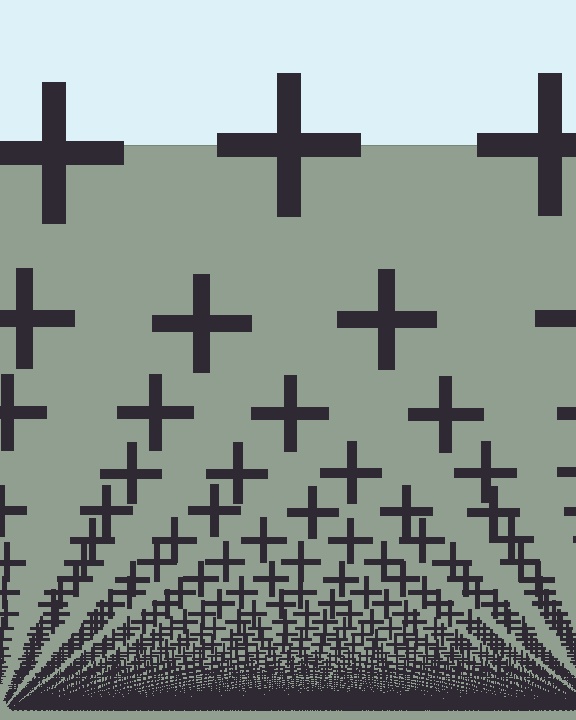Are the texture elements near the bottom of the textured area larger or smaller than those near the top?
Smaller. The gradient is inverted — elements near the bottom are smaller and denser.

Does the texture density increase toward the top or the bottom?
Density increases toward the bottom.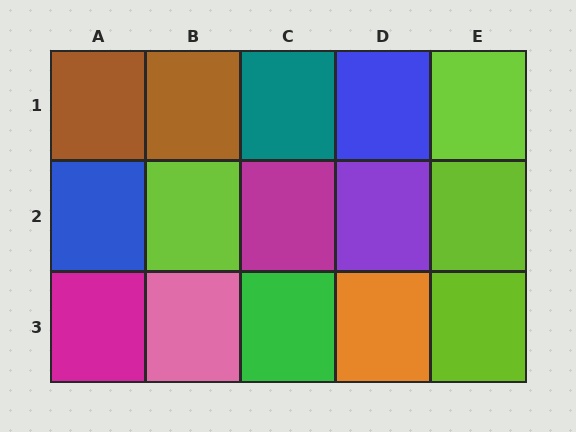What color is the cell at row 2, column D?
Purple.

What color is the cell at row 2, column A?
Blue.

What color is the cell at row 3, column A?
Magenta.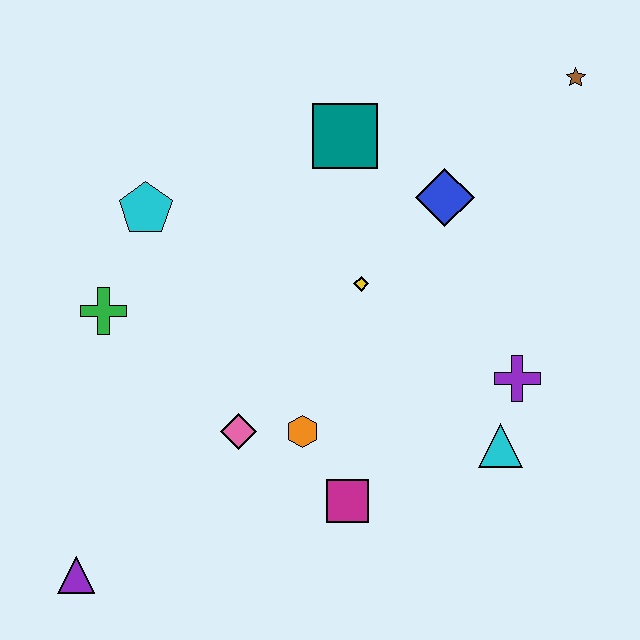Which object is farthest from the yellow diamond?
The purple triangle is farthest from the yellow diamond.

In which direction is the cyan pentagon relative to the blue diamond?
The cyan pentagon is to the left of the blue diamond.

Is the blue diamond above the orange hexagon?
Yes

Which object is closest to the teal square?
The blue diamond is closest to the teal square.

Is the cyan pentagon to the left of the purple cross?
Yes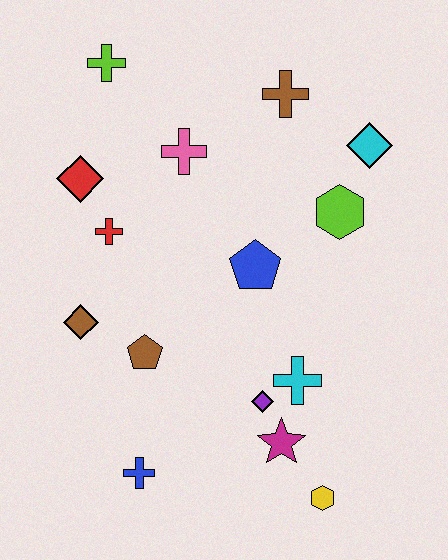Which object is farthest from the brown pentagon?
The cyan diamond is farthest from the brown pentagon.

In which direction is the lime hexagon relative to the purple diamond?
The lime hexagon is above the purple diamond.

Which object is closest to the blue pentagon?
The lime hexagon is closest to the blue pentagon.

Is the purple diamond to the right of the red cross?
Yes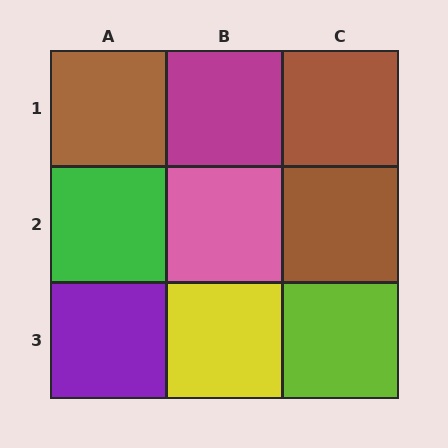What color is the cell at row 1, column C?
Brown.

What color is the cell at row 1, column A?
Brown.